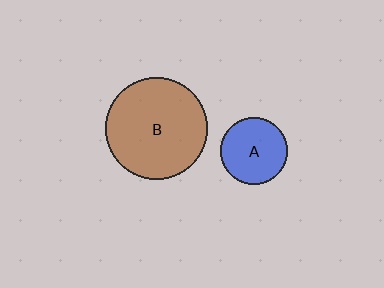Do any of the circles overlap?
No, none of the circles overlap.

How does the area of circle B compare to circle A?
Approximately 2.3 times.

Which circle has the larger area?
Circle B (brown).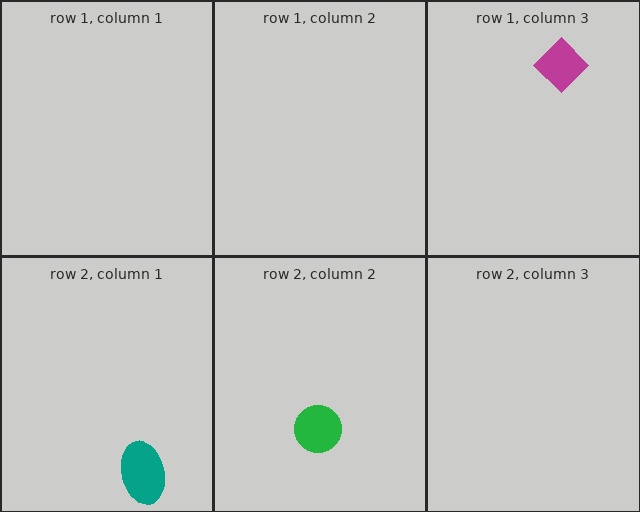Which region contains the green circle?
The row 2, column 2 region.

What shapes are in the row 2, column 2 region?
The green circle.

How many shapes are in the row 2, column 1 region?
1.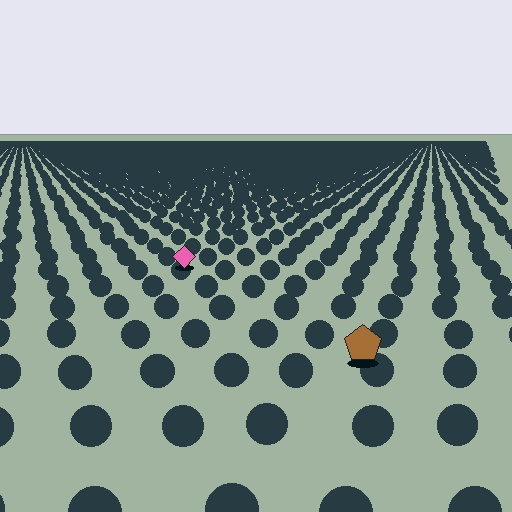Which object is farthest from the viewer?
The pink diamond is farthest from the viewer. It appears smaller and the ground texture around it is denser.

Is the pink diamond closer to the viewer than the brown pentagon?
No. The brown pentagon is closer — you can tell from the texture gradient: the ground texture is coarser near it.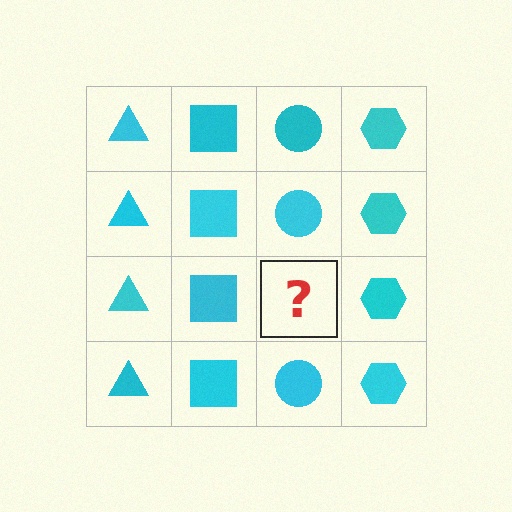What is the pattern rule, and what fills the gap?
The rule is that each column has a consistent shape. The gap should be filled with a cyan circle.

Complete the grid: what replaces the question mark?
The question mark should be replaced with a cyan circle.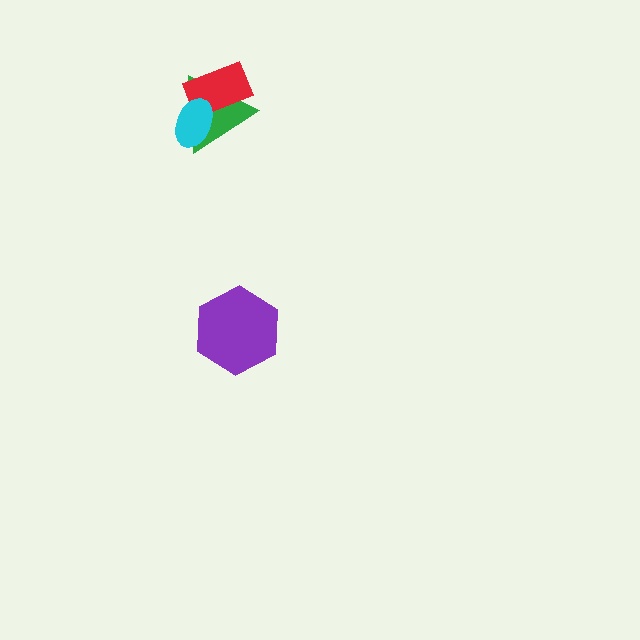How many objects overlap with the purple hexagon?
0 objects overlap with the purple hexagon.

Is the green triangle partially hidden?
Yes, it is partially covered by another shape.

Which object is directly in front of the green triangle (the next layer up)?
The red rectangle is directly in front of the green triangle.